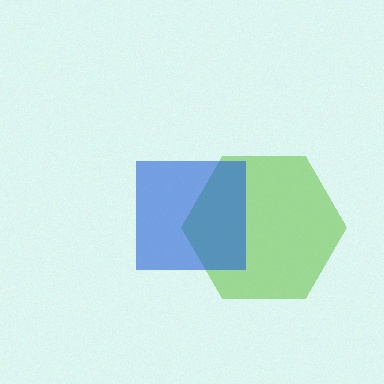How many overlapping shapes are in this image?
There are 2 overlapping shapes in the image.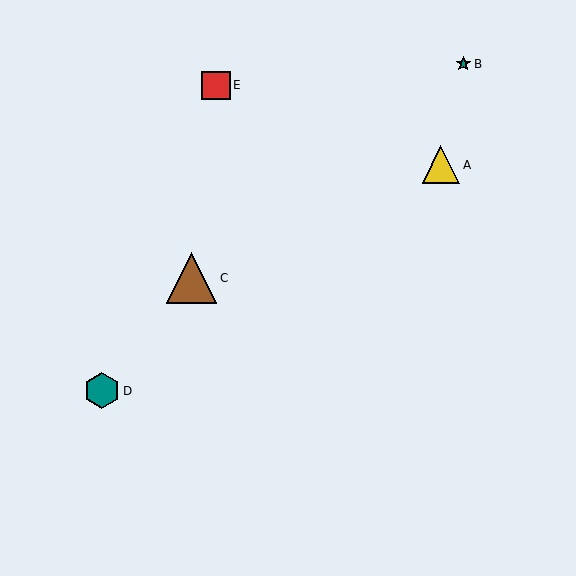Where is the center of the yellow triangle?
The center of the yellow triangle is at (441, 165).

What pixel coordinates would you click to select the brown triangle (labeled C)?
Click at (192, 278) to select the brown triangle C.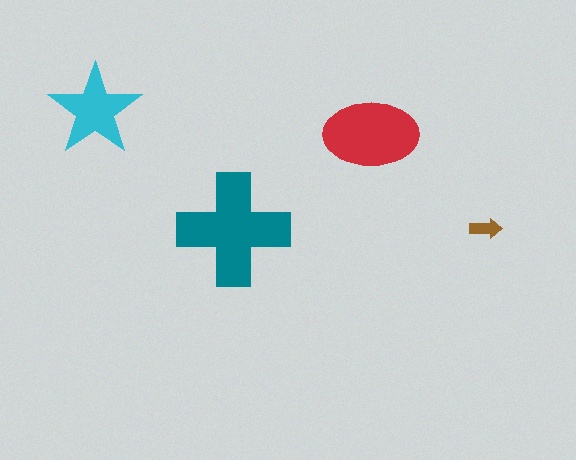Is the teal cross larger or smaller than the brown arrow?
Larger.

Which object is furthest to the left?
The cyan star is leftmost.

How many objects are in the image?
There are 4 objects in the image.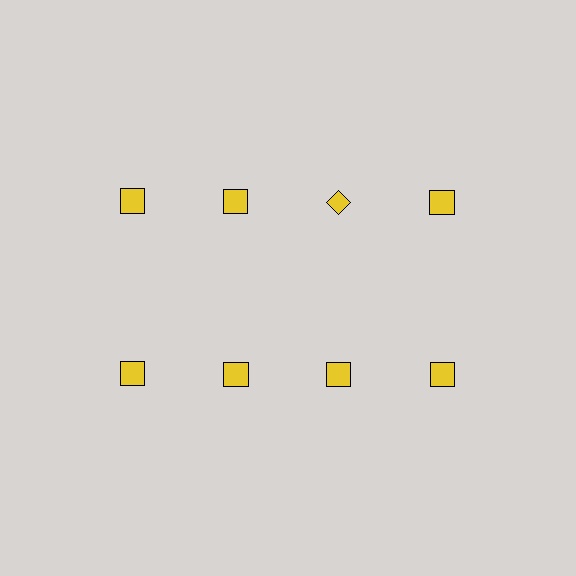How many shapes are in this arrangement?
There are 8 shapes arranged in a grid pattern.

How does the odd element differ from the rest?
It has a different shape: diamond instead of square.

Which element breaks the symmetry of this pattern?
The yellow diamond in the top row, center column breaks the symmetry. All other shapes are yellow squares.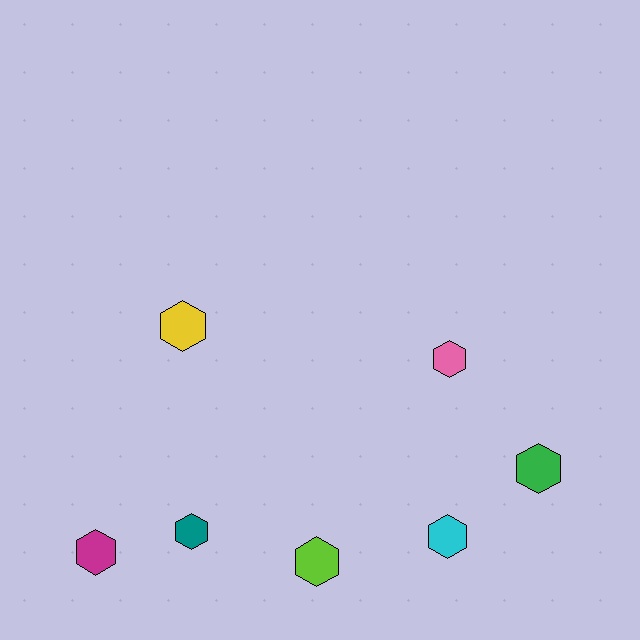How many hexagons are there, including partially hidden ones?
There are 7 hexagons.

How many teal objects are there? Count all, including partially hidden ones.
There is 1 teal object.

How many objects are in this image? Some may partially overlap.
There are 7 objects.